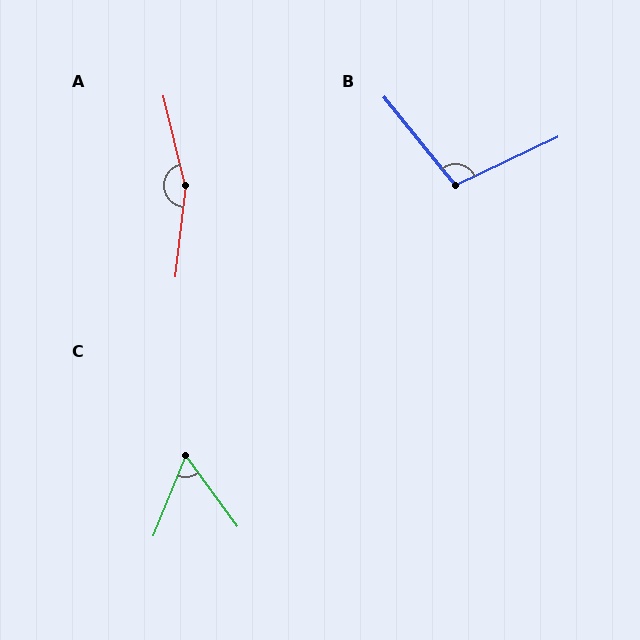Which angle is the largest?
A, at approximately 160 degrees.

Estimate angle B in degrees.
Approximately 104 degrees.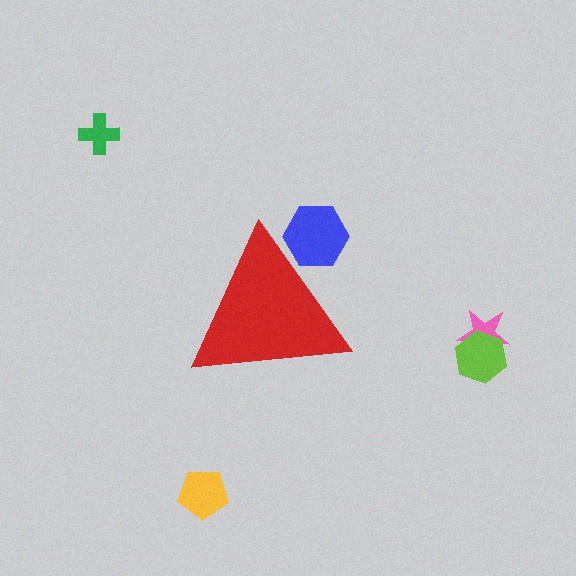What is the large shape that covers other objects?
A red triangle.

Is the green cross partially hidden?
No, the green cross is fully visible.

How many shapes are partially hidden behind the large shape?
1 shape is partially hidden.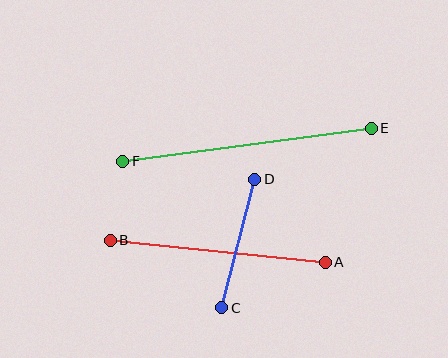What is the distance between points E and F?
The distance is approximately 251 pixels.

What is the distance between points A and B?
The distance is approximately 216 pixels.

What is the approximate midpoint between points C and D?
The midpoint is at approximately (238, 244) pixels.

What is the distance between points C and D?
The distance is approximately 133 pixels.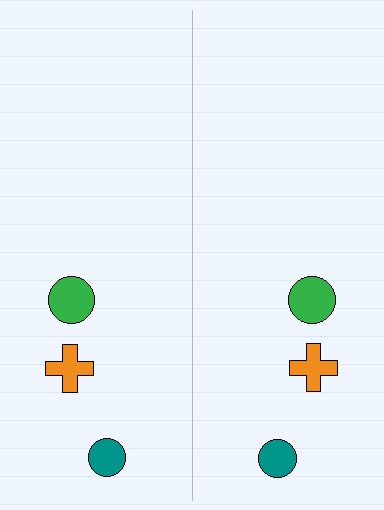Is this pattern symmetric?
Yes, this pattern has bilateral (reflection) symmetry.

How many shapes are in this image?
There are 6 shapes in this image.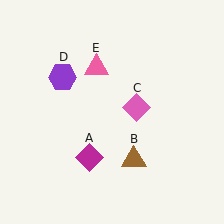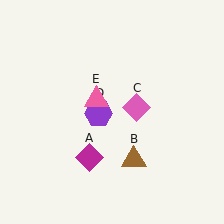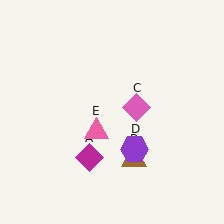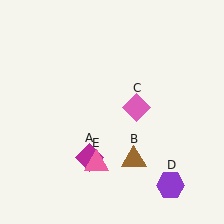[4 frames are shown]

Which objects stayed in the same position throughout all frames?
Magenta diamond (object A) and brown triangle (object B) and pink diamond (object C) remained stationary.